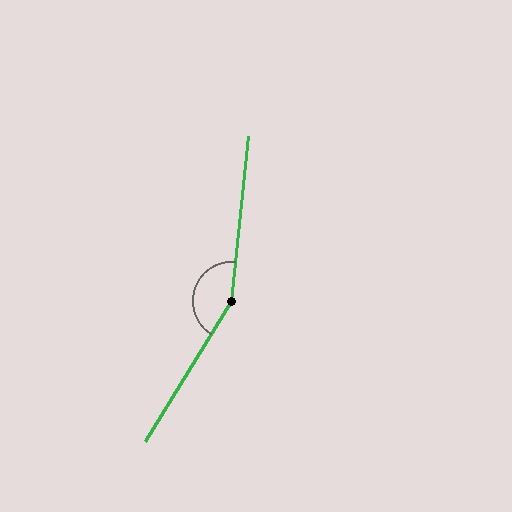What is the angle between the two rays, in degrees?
Approximately 154 degrees.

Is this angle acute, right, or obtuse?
It is obtuse.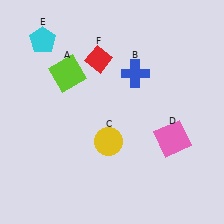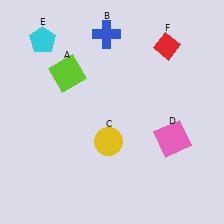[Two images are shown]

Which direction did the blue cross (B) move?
The blue cross (B) moved up.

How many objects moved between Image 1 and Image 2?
2 objects moved between the two images.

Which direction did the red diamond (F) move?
The red diamond (F) moved right.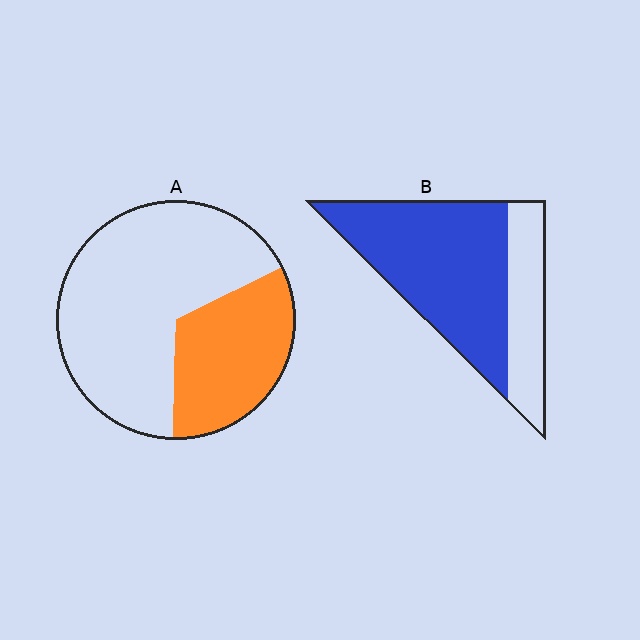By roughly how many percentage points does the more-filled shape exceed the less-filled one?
By roughly 40 percentage points (B over A).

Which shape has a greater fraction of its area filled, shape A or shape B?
Shape B.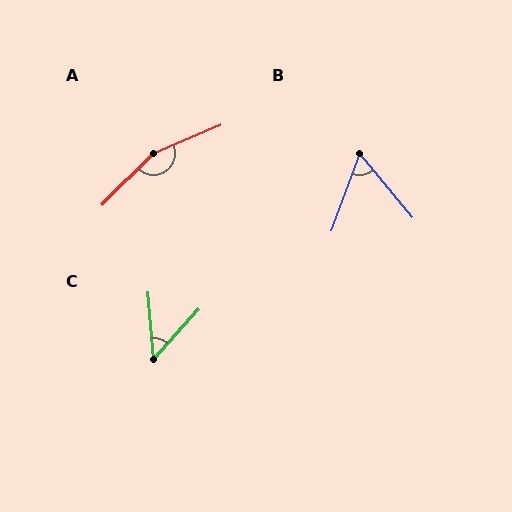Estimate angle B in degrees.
Approximately 60 degrees.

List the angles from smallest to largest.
C (46°), B (60°), A (158°).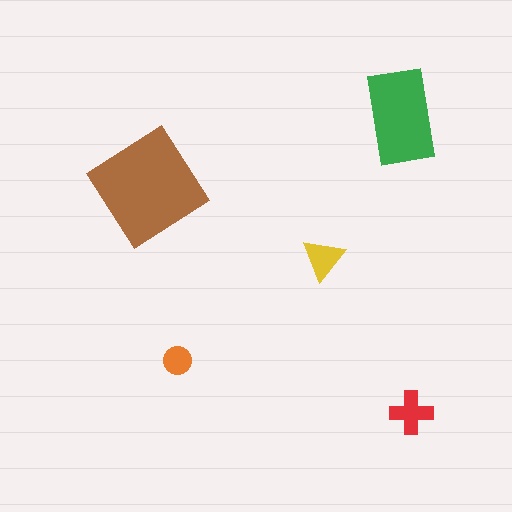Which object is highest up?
The green rectangle is topmost.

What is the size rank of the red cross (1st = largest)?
3rd.